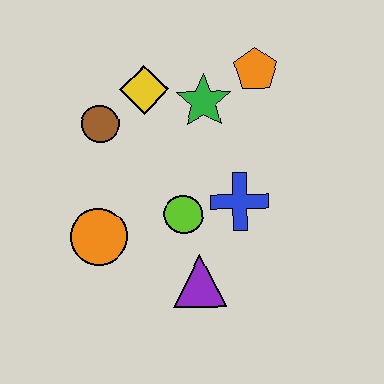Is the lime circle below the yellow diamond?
Yes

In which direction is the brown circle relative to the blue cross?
The brown circle is to the left of the blue cross.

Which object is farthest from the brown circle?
The purple triangle is farthest from the brown circle.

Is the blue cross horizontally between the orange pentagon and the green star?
Yes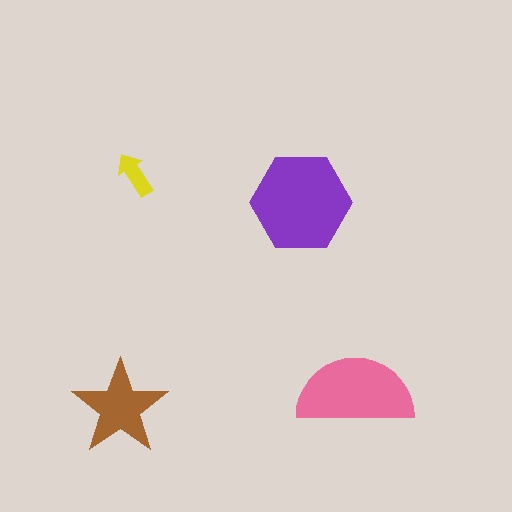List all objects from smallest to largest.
The yellow arrow, the brown star, the pink semicircle, the purple hexagon.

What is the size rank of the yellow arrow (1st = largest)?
4th.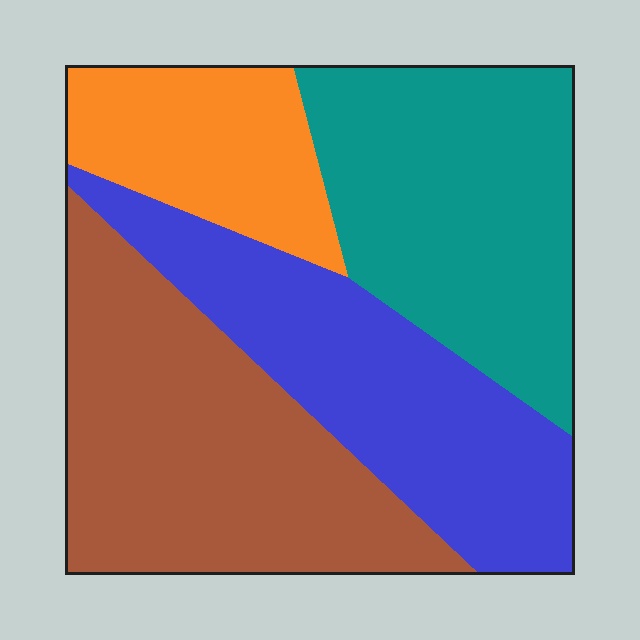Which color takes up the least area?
Orange, at roughly 15%.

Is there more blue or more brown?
Brown.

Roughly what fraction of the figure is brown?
Brown covers 31% of the figure.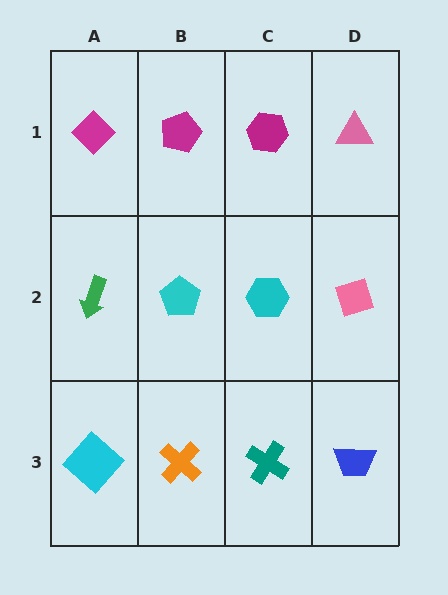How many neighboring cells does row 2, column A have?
3.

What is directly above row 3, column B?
A cyan pentagon.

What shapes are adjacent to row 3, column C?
A cyan hexagon (row 2, column C), an orange cross (row 3, column B), a blue trapezoid (row 3, column D).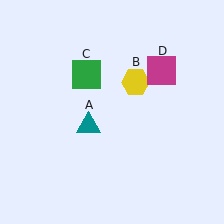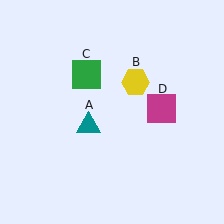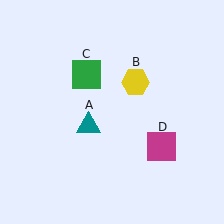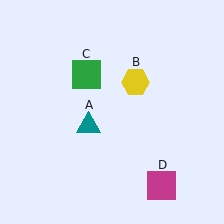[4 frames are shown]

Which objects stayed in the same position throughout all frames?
Teal triangle (object A) and yellow hexagon (object B) and green square (object C) remained stationary.